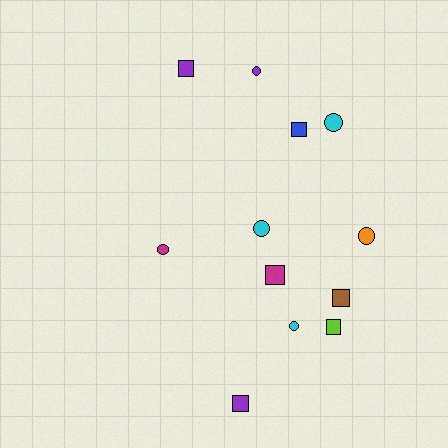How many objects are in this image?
There are 12 objects.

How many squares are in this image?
There are 6 squares.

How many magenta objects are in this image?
There are 2 magenta objects.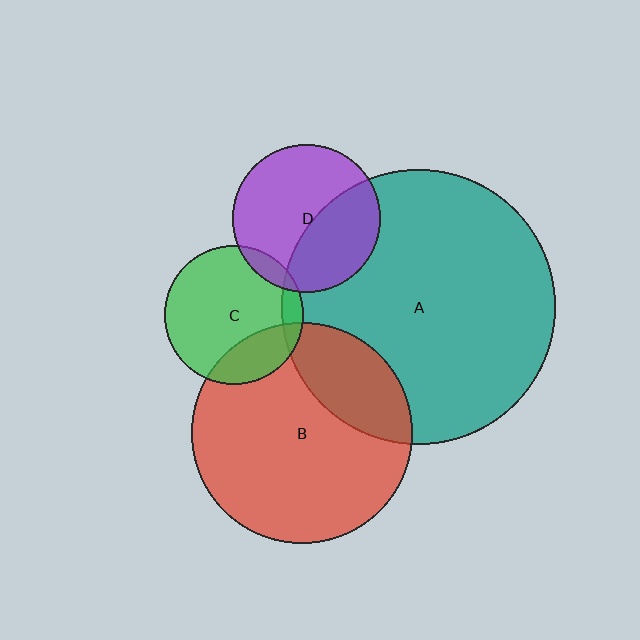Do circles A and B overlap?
Yes.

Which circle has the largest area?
Circle A (teal).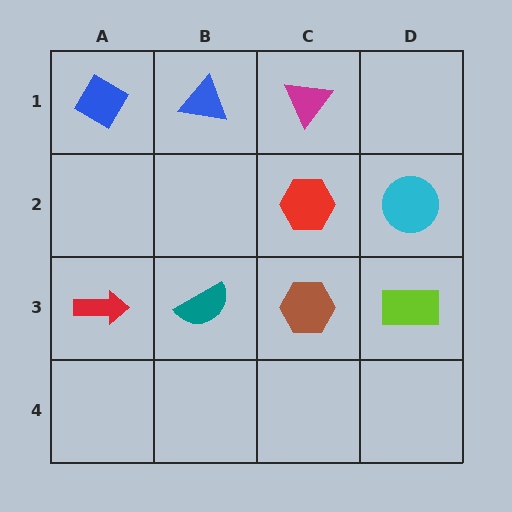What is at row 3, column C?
A brown hexagon.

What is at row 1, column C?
A magenta triangle.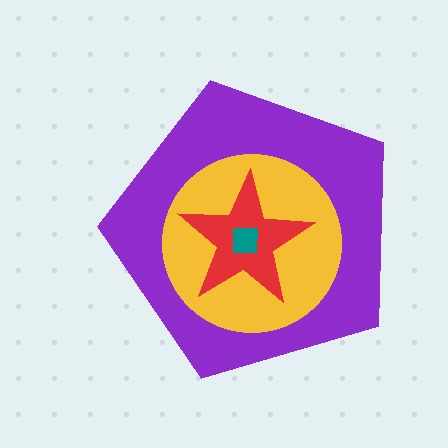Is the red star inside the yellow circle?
Yes.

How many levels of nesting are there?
4.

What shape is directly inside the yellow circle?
The red star.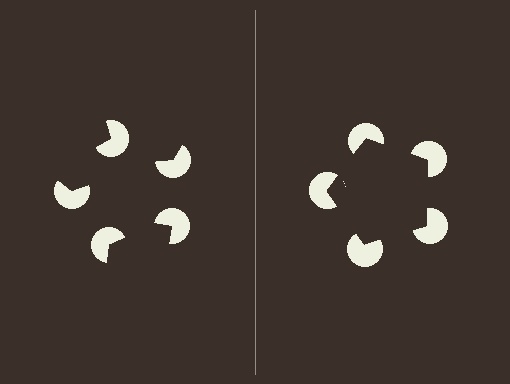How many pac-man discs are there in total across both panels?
10 — 5 on each side.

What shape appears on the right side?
An illusory pentagon.